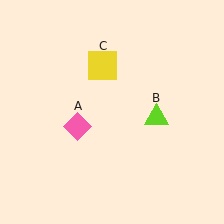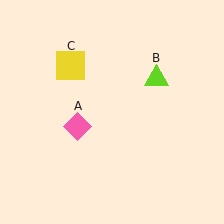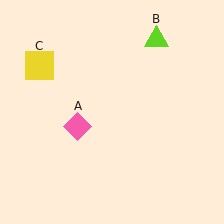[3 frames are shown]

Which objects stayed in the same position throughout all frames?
Pink diamond (object A) remained stationary.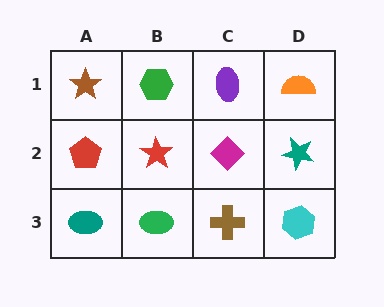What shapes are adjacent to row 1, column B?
A red star (row 2, column B), a brown star (row 1, column A), a purple ellipse (row 1, column C).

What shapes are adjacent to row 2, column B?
A green hexagon (row 1, column B), a green ellipse (row 3, column B), a red pentagon (row 2, column A), a magenta diamond (row 2, column C).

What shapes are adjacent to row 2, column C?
A purple ellipse (row 1, column C), a brown cross (row 3, column C), a red star (row 2, column B), a teal star (row 2, column D).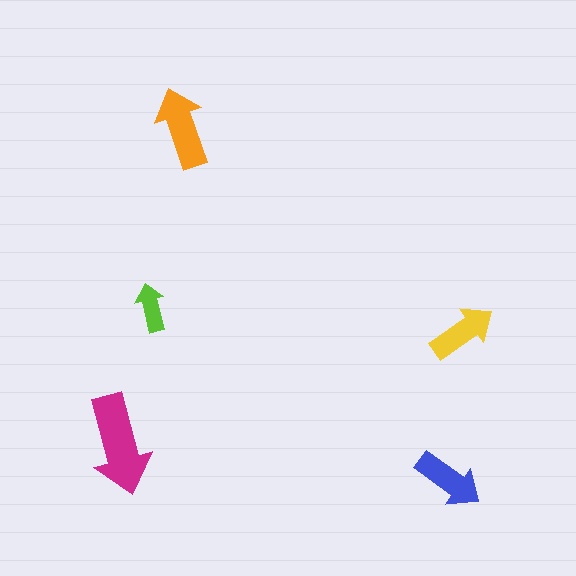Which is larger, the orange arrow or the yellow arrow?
The orange one.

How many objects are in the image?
There are 5 objects in the image.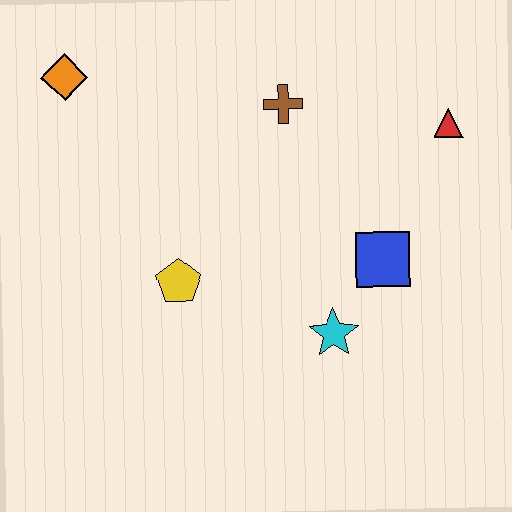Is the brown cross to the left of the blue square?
Yes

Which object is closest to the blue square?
The cyan star is closest to the blue square.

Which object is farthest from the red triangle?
The orange diamond is farthest from the red triangle.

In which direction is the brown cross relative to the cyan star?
The brown cross is above the cyan star.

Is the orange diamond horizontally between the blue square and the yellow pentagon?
No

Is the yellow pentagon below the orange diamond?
Yes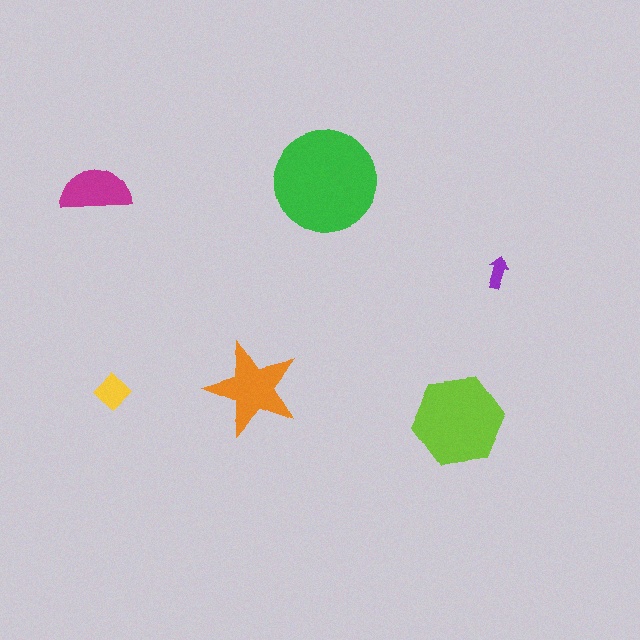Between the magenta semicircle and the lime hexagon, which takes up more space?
The lime hexagon.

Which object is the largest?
The green circle.